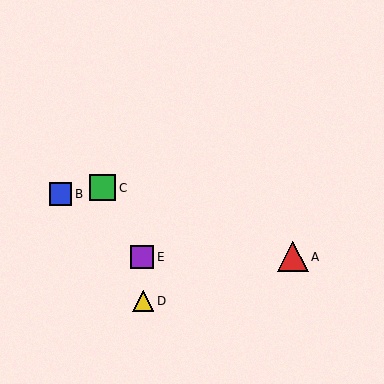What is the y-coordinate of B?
Object B is at y≈194.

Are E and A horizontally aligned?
Yes, both are at y≈257.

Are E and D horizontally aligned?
No, E is at y≈257 and D is at y≈301.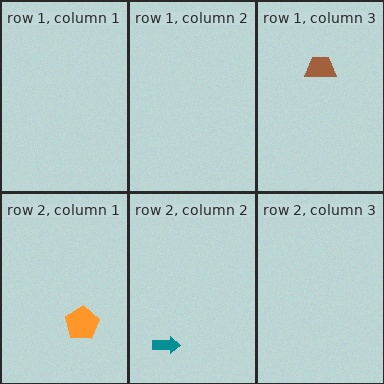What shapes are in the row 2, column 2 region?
The teal arrow.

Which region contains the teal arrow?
The row 2, column 2 region.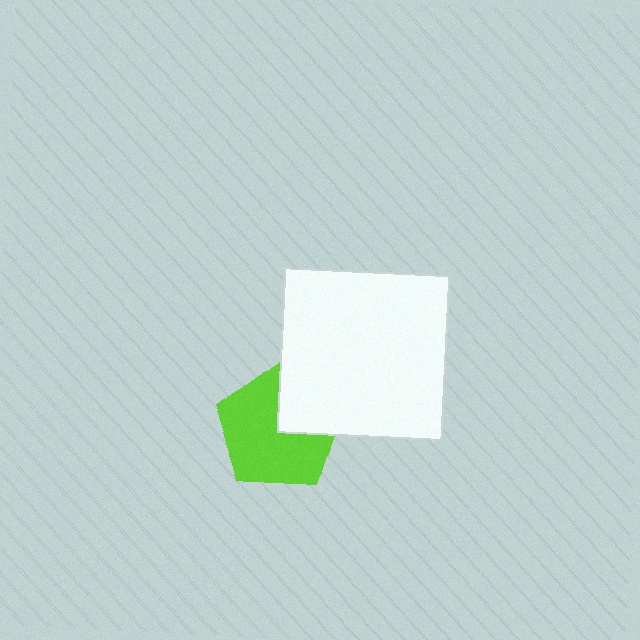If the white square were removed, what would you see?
You would see the complete lime pentagon.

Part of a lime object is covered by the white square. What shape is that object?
It is a pentagon.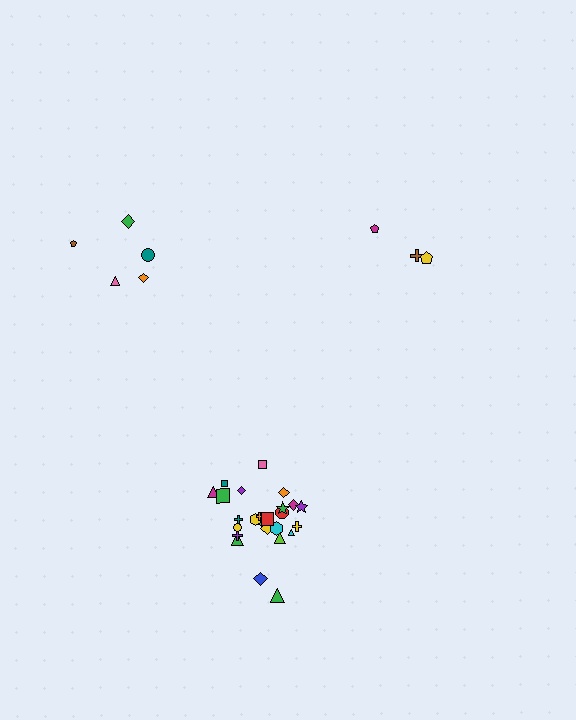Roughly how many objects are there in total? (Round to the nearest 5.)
Roughly 35 objects in total.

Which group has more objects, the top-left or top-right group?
The top-left group.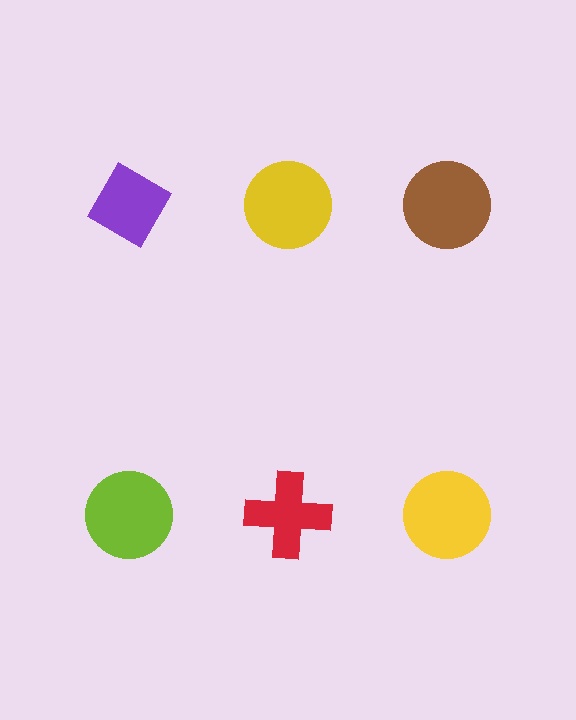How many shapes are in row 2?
3 shapes.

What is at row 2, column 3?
A yellow circle.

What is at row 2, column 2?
A red cross.